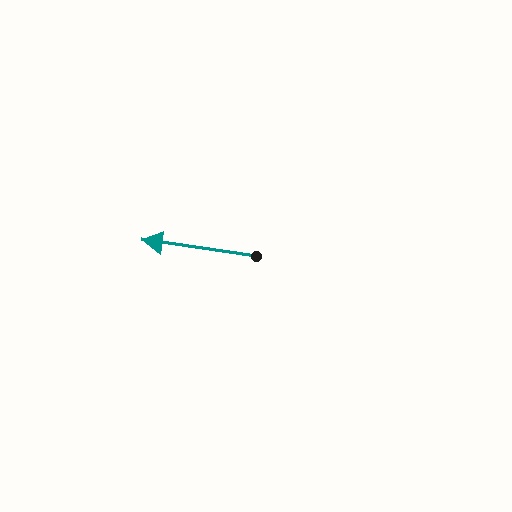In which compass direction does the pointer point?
West.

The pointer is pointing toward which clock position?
Roughly 9 o'clock.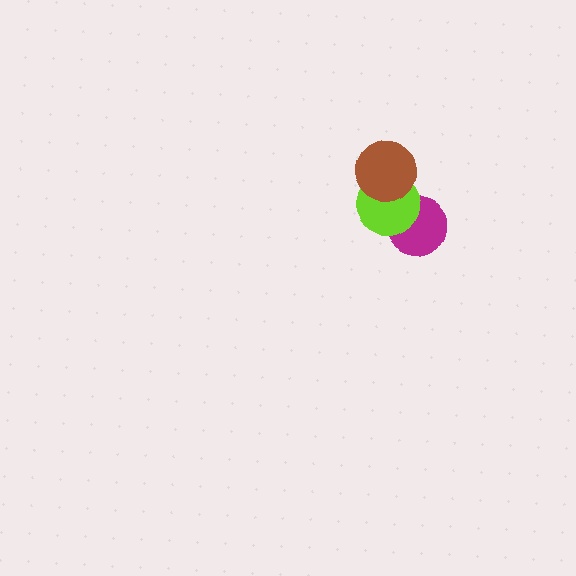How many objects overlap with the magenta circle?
1 object overlaps with the magenta circle.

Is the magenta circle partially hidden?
Yes, it is partially covered by another shape.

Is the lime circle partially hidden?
Yes, it is partially covered by another shape.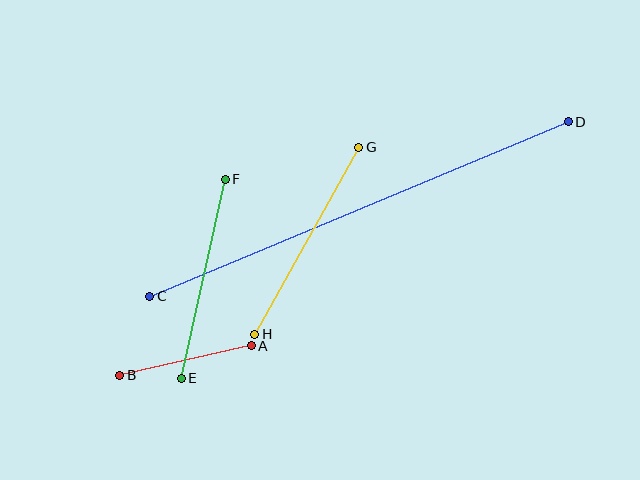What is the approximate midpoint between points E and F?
The midpoint is at approximately (203, 279) pixels.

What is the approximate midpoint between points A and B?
The midpoint is at approximately (186, 361) pixels.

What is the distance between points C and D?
The distance is approximately 454 pixels.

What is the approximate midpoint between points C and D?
The midpoint is at approximately (359, 209) pixels.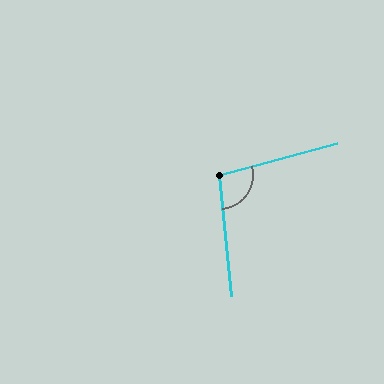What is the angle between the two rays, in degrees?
Approximately 99 degrees.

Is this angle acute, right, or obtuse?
It is obtuse.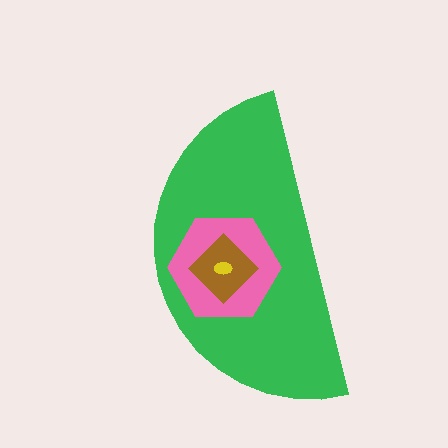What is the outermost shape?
The green semicircle.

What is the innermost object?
The yellow ellipse.